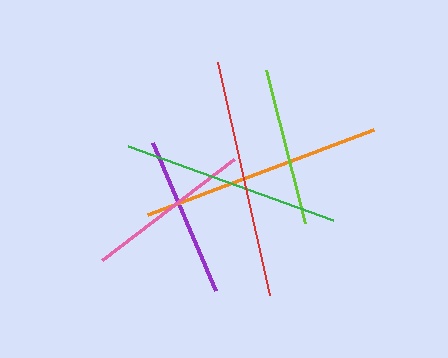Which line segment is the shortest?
The lime line is the shortest at approximately 158 pixels.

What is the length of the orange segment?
The orange segment is approximately 241 pixels long.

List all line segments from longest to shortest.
From longest to shortest: orange, red, green, pink, purple, lime.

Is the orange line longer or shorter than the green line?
The orange line is longer than the green line.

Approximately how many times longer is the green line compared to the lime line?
The green line is approximately 1.4 times the length of the lime line.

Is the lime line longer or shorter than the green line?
The green line is longer than the lime line.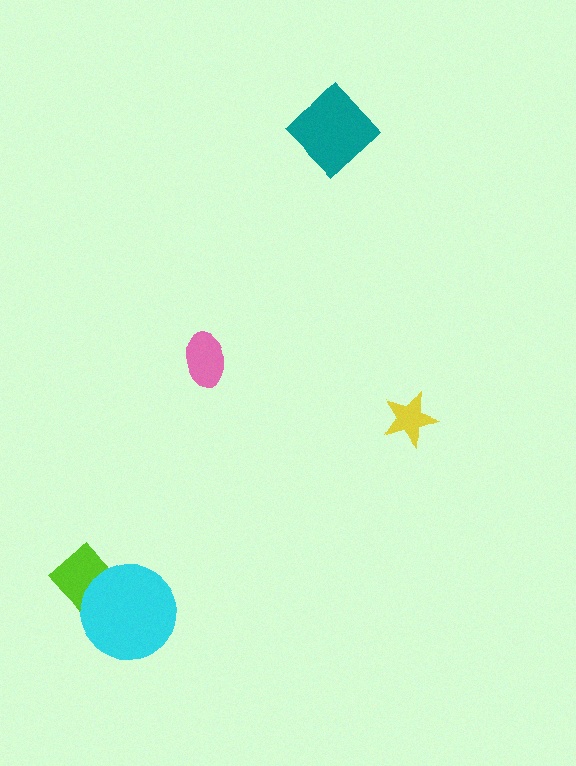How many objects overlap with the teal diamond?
0 objects overlap with the teal diamond.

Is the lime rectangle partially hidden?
Yes, it is partially covered by another shape.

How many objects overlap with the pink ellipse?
0 objects overlap with the pink ellipse.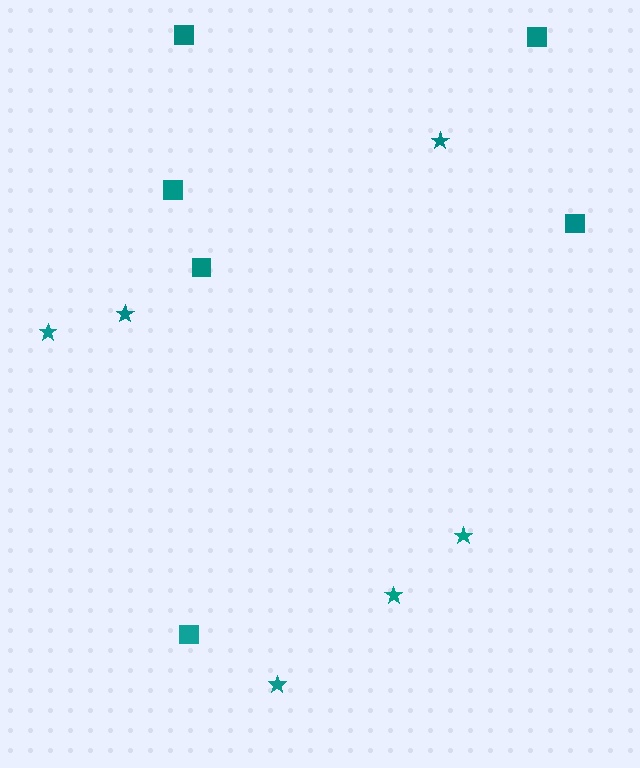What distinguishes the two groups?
There are 2 groups: one group of squares (6) and one group of stars (6).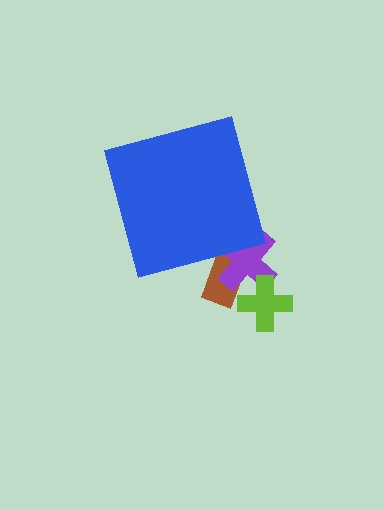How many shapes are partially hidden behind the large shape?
2 shapes are partially hidden.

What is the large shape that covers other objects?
A blue diamond.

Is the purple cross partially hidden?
Yes, the purple cross is partially hidden behind the blue diamond.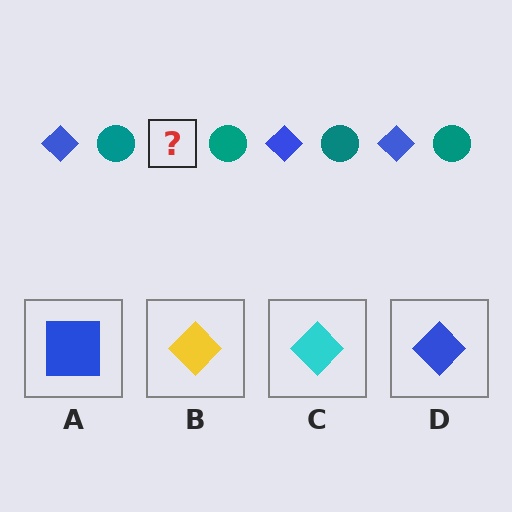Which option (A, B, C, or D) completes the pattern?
D.